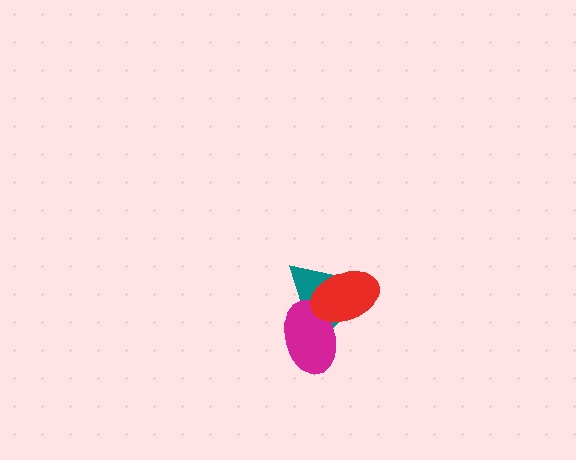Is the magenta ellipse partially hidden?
Yes, it is partially covered by another shape.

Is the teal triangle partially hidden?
Yes, it is partially covered by another shape.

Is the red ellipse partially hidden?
No, no other shape covers it.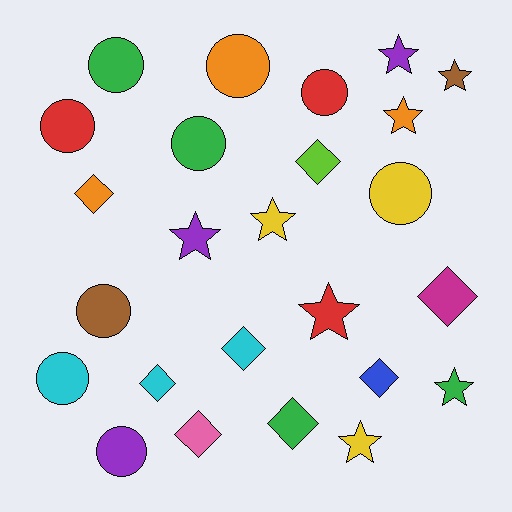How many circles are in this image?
There are 9 circles.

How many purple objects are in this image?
There are 3 purple objects.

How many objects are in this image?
There are 25 objects.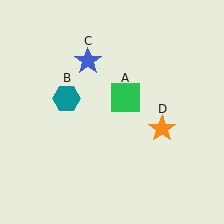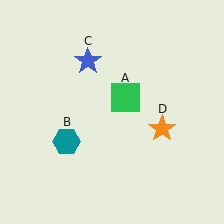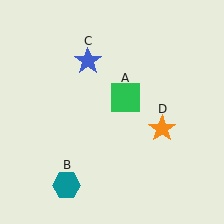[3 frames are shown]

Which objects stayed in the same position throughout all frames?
Green square (object A) and blue star (object C) and orange star (object D) remained stationary.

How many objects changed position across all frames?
1 object changed position: teal hexagon (object B).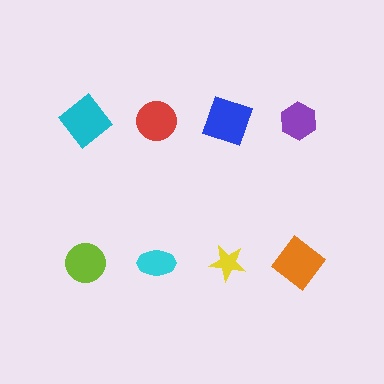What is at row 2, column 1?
A lime circle.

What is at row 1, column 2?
A red circle.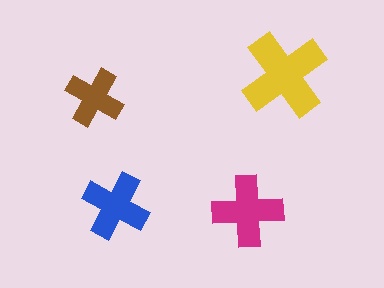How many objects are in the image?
There are 4 objects in the image.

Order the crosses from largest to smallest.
the yellow one, the magenta one, the blue one, the brown one.